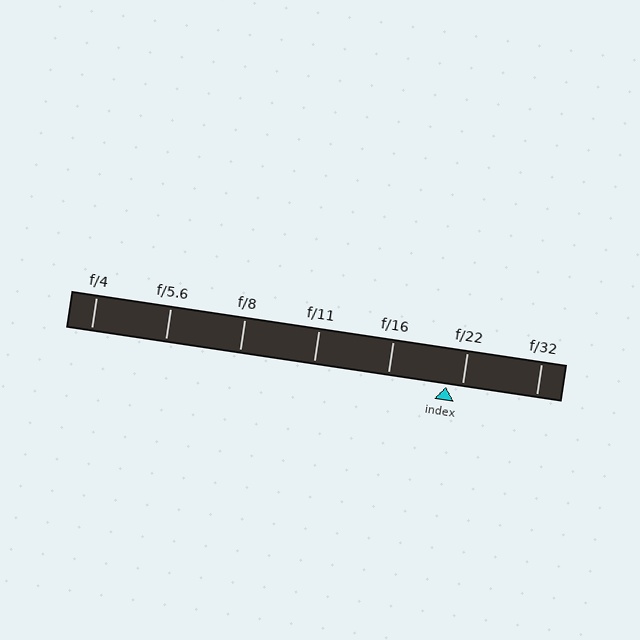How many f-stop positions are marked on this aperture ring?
There are 7 f-stop positions marked.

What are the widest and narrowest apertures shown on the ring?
The widest aperture shown is f/4 and the narrowest is f/32.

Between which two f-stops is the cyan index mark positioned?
The index mark is between f/16 and f/22.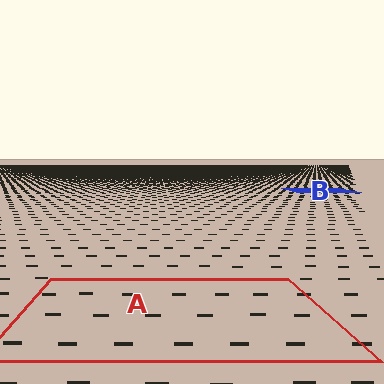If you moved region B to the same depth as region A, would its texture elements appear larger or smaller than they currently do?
They would appear larger. At a closer depth, the same texture elements are projected at a bigger on-screen size.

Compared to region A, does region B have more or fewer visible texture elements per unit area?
Region B has more texture elements per unit area — they are packed more densely because it is farther away.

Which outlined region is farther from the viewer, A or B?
Region B is farther from the viewer — the texture elements inside it appear smaller and more densely packed.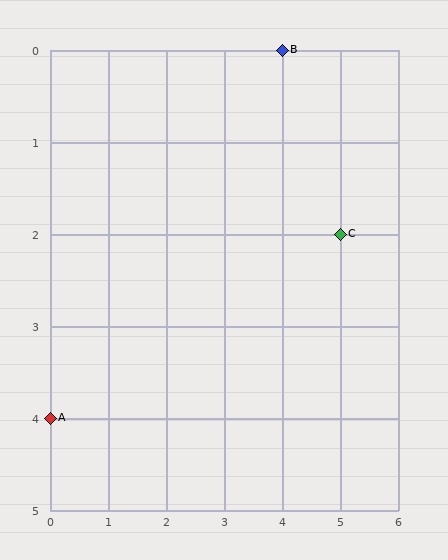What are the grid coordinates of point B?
Point B is at grid coordinates (4, 0).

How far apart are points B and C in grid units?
Points B and C are 1 column and 2 rows apart (about 2.2 grid units diagonally).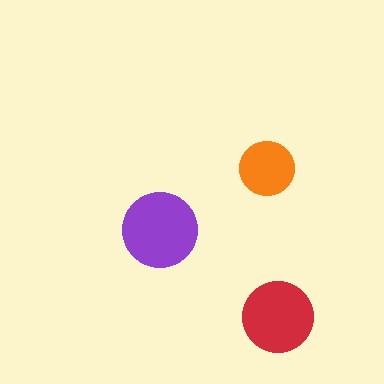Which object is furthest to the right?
The red circle is rightmost.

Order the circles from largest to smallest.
the purple one, the red one, the orange one.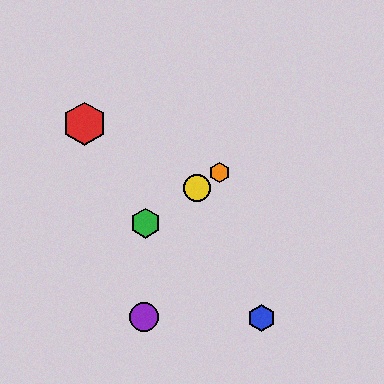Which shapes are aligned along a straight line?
The green hexagon, the yellow circle, the orange hexagon are aligned along a straight line.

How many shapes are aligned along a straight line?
3 shapes (the green hexagon, the yellow circle, the orange hexagon) are aligned along a straight line.